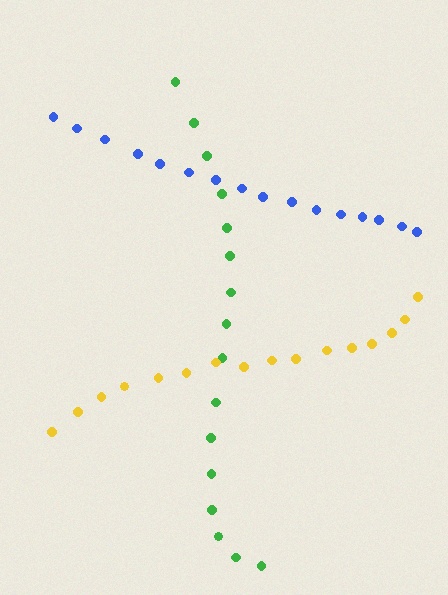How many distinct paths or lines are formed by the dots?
There are 3 distinct paths.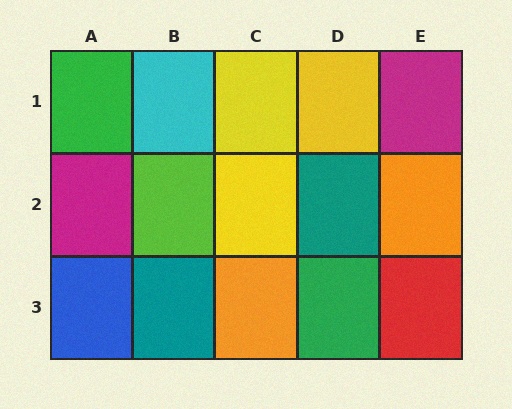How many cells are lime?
1 cell is lime.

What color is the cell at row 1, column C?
Yellow.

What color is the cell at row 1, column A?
Green.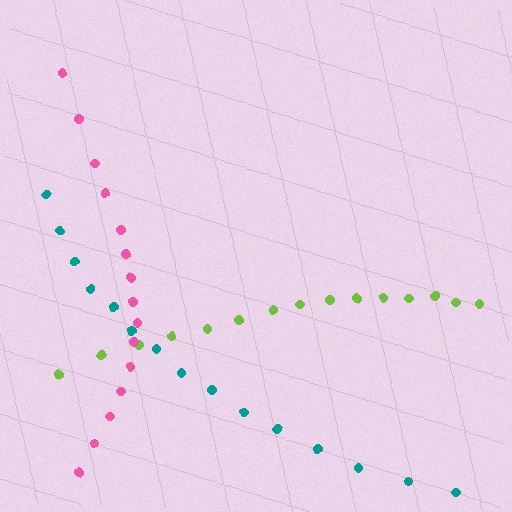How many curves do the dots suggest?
There are 3 distinct paths.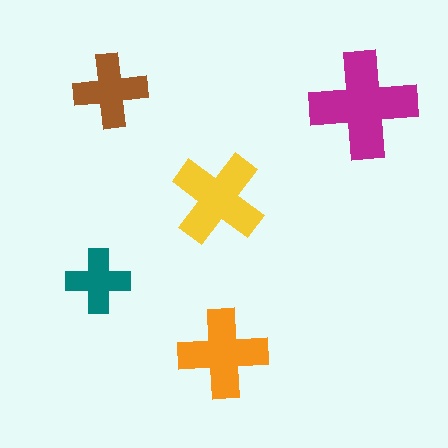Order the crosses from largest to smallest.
the magenta one, the yellow one, the orange one, the brown one, the teal one.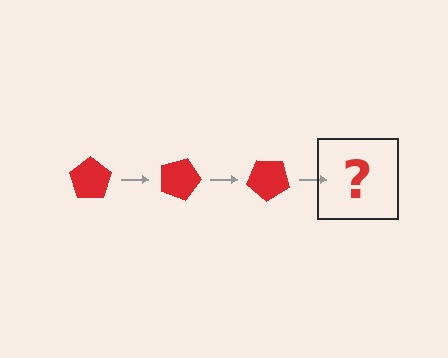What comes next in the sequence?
The next element should be a red pentagon rotated 60 degrees.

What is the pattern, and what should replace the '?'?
The pattern is that the pentagon rotates 20 degrees each step. The '?' should be a red pentagon rotated 60 degrees.